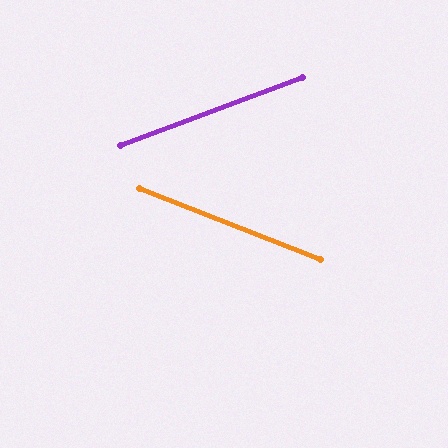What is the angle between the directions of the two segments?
Approximately 42 degrees.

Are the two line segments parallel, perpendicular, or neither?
Neither parallel nor perpendicular — they differ by about 42°.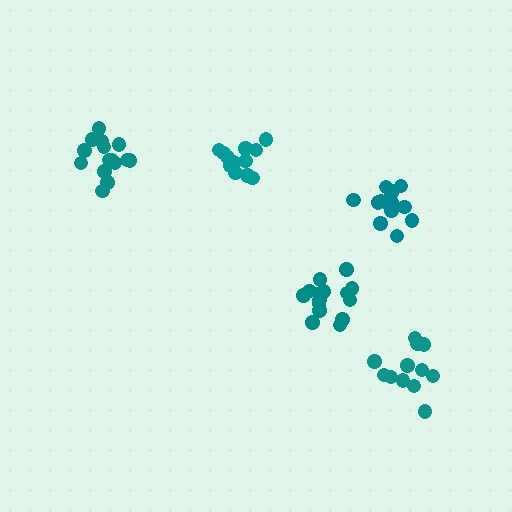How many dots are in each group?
Group 1: 12 dots, Group 2: 15 dots, Group 3: 15 dots, Group 4: 12 dots, Group 5: 15 dots (69 total).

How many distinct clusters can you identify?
There are 5 distinct clusters.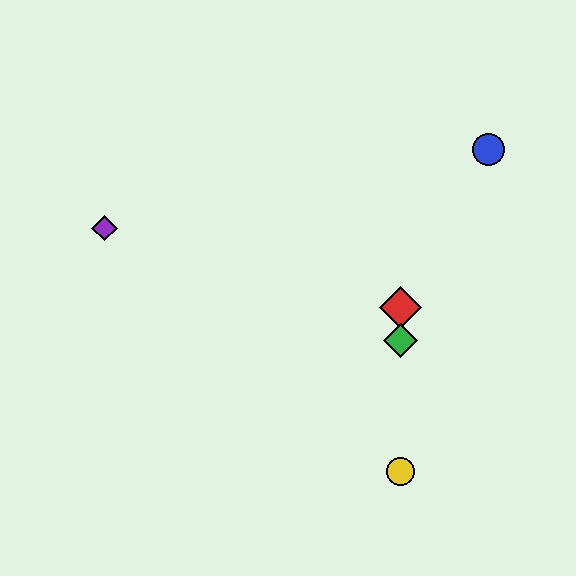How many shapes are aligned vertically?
3 shapes (the red diamond, the green diamond, the yellow circle) are aligned vertically.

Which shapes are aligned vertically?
The red diamond, the green diamond, the yellow circle are aligned vertically.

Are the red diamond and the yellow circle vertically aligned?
Yes, both are at x≈401.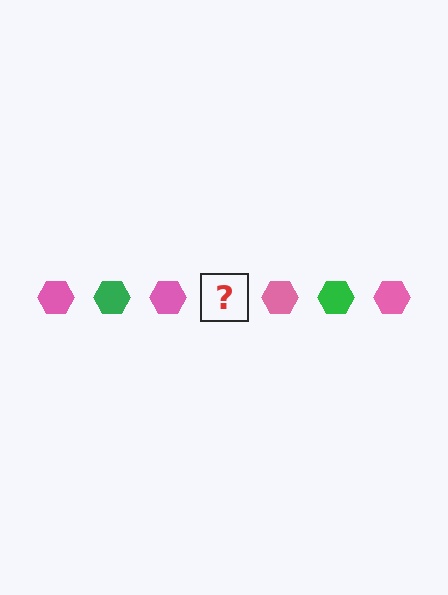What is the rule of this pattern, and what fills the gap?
The rule is that the pattern cycles through pink, green hexagons. The gap should be filled with a green hexagon.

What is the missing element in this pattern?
The missing element is a green hexagon.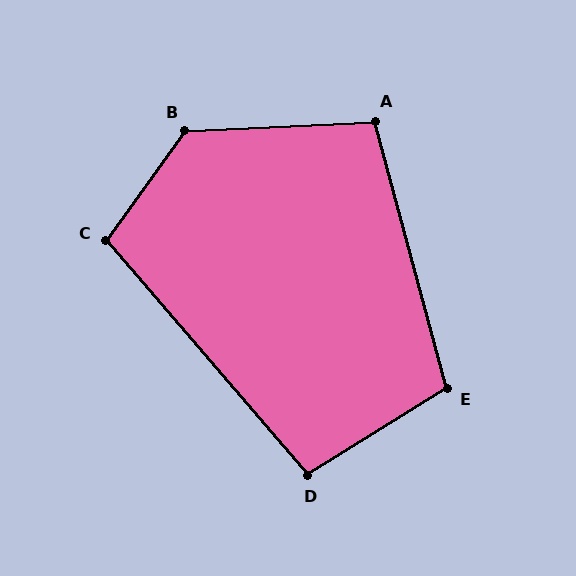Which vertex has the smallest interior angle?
D, at approximately 99 degrees.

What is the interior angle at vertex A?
Approximately 102 degrees (obtuse).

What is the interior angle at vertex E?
Approximately 107 degrees (obtuse).